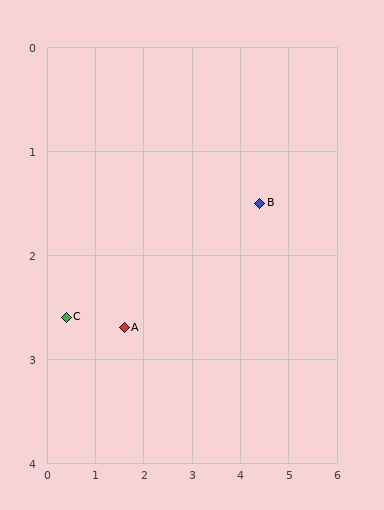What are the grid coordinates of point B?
Point B is at approximately (4.4, 1.5).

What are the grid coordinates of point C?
Point C is at approximately (0.4, 2.6).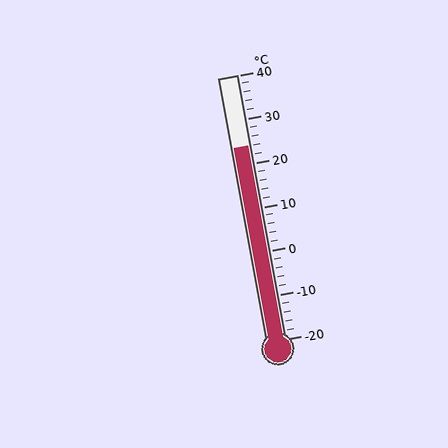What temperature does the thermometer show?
The thermometer shows approximately 24°C.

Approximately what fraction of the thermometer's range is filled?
The thermometer is filled to approximately 75% of its range.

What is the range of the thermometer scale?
The thermometer scale ranges from -20°C to 40°C.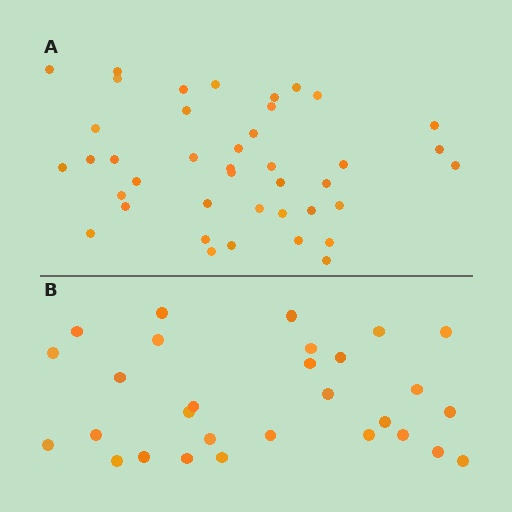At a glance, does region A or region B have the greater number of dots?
Region A (the top region) has more dots.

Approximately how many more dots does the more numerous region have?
Region A has roughly 12 or so more dots than region B.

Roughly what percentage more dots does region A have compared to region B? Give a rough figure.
About 40% more.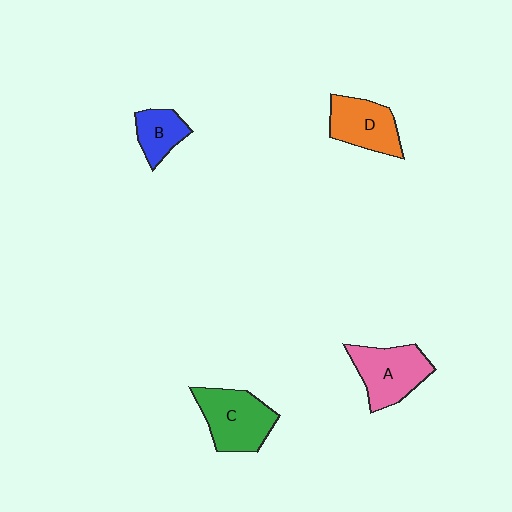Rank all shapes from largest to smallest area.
From largest to smallest: C (green), A (pink), D (orange), B (blue).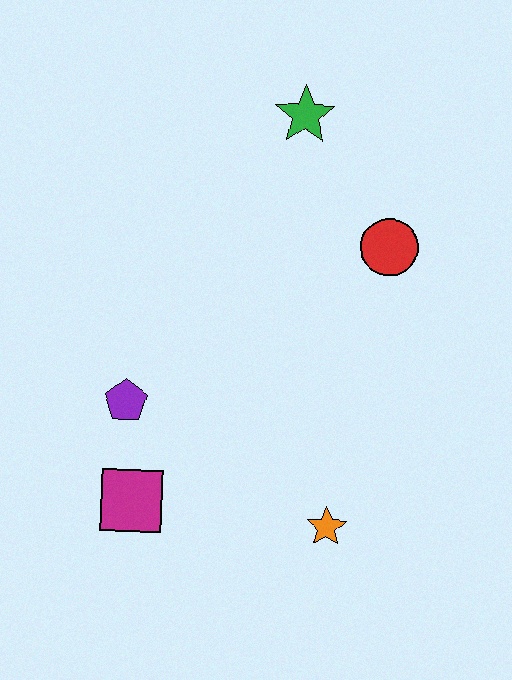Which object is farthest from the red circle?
The magenta square is farthest from the red circle.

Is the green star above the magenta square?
Yes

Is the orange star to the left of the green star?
No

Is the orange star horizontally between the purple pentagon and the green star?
No